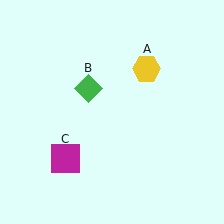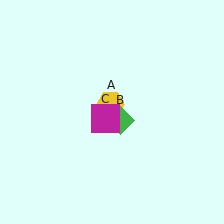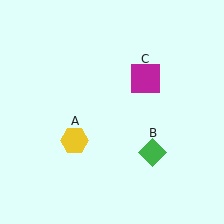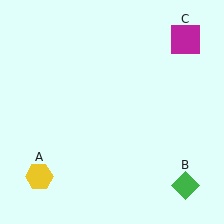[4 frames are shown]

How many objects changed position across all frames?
3 objects changed position: yellow hexagon (object A), green diamond (object B), magenta square (object C).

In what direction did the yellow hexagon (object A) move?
The yellow hexagon (object A) moved down and to the left.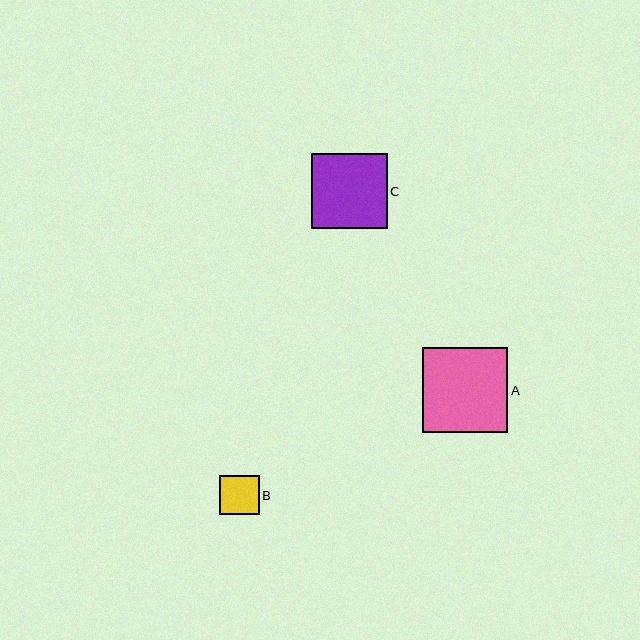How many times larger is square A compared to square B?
Square A is approximately 2.1 times the size of square B.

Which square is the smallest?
Square B is the smallest with a size of approximately 40 pixels.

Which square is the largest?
Square A is the largest with a size of approximately 85 pixels.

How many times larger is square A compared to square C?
Square A is approximately 1.1 times the size of square C.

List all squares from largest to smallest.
From largest to smallest: A, C, B.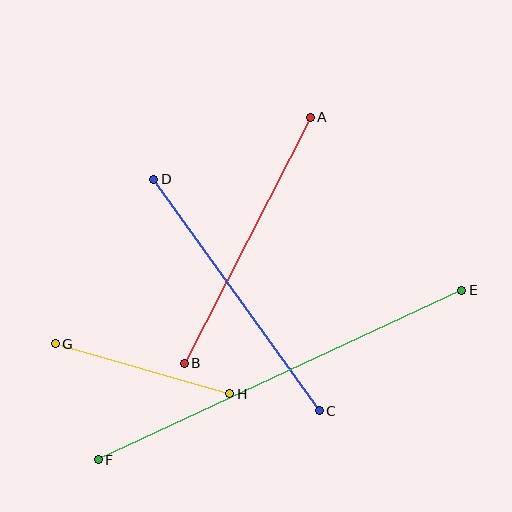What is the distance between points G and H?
The distance is approximately 182 pixels.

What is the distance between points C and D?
The distance is approximately 284 pixels.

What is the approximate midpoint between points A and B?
The midpoint is at approximately (247, 240) pixels.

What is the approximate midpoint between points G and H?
The midpoint is at approximately (143, 369) pixels.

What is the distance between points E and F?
The distance is approximately 401 pixels.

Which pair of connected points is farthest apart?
Points E and F are farthest apart.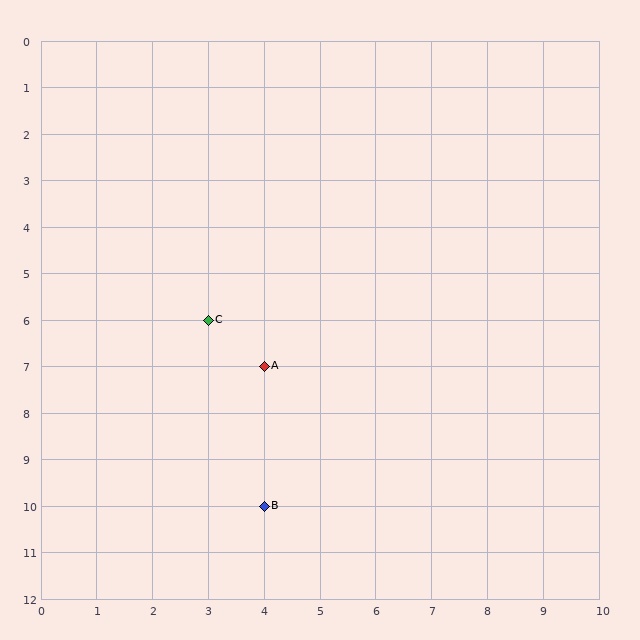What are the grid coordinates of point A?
Point A is at grid coordinates (4, 7).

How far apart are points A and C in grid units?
Points A and C are 1 column and 1 row apart (about 1.4 grid units diagonally).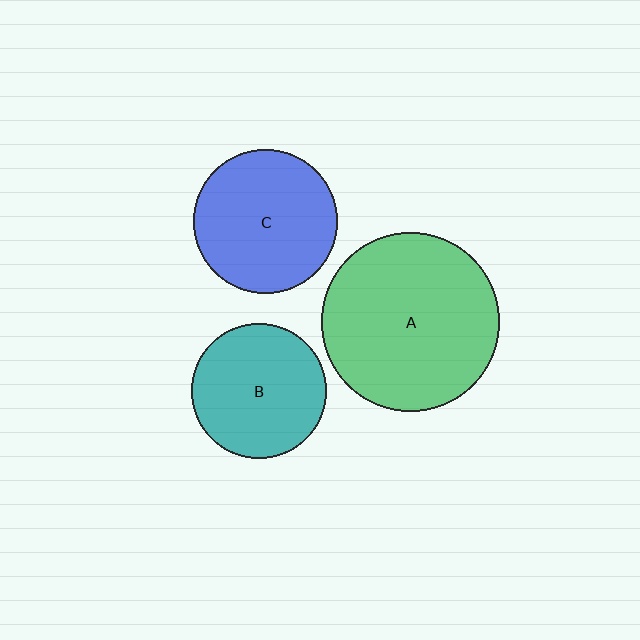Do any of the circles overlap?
No, none of the circles overlap.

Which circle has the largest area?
Circle A (green).